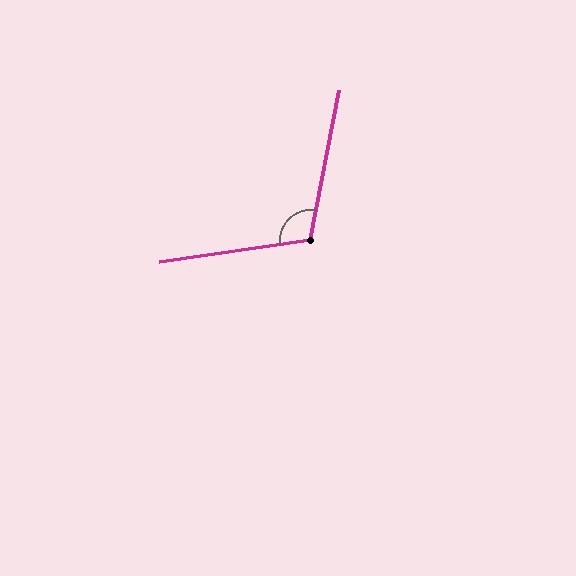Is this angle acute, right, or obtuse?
It is obtuse.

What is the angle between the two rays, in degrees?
Approximately 109 degrees.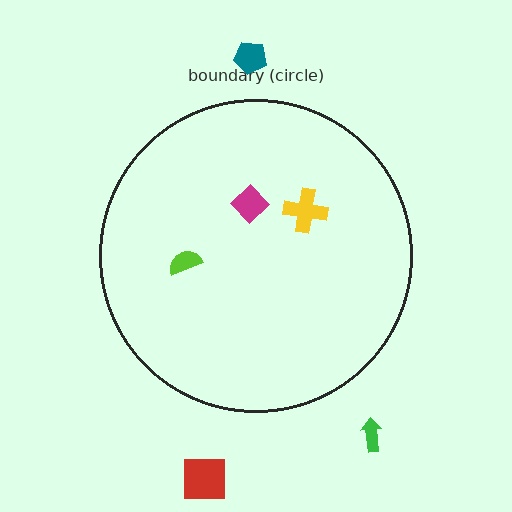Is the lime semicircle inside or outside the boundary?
Inside.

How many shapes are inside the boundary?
3 inside, 3 outside.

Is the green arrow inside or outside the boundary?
Outside.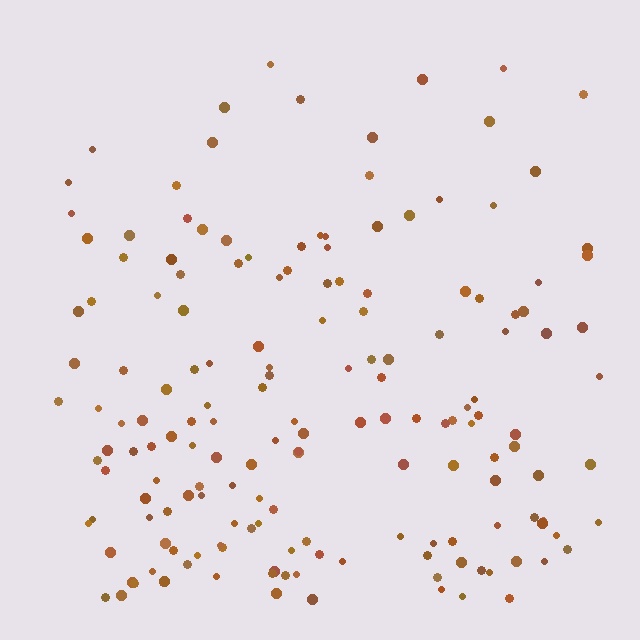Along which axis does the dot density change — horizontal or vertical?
Vertical.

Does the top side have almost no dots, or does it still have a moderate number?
Still a moderate number, just noticeably fewer than the bottom.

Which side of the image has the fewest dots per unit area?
The top.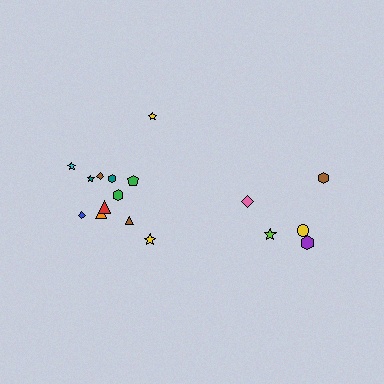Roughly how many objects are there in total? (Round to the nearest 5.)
Roughly 15 objects in total.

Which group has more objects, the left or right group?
The left group.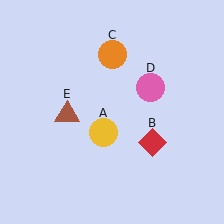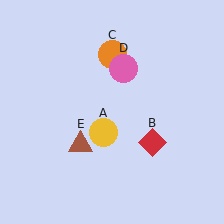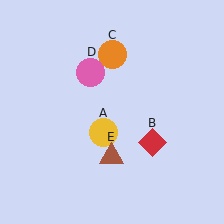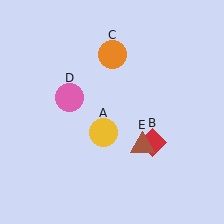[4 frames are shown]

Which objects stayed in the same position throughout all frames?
Yellow circle (object A) and red diamond (object B) and orange circle (object C) remained stationary.